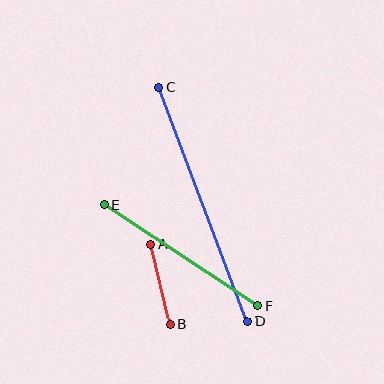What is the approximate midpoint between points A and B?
The midpoint is at approximately (160, 284) pixels.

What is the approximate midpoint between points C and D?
The midpoint is at approximately (203, 204) pixels.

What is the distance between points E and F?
The distance is approximately 184 pixels.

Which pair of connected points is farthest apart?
Points C and D are farthest apart.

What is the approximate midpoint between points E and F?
The midpoint is at approximately (181, 255) pixels.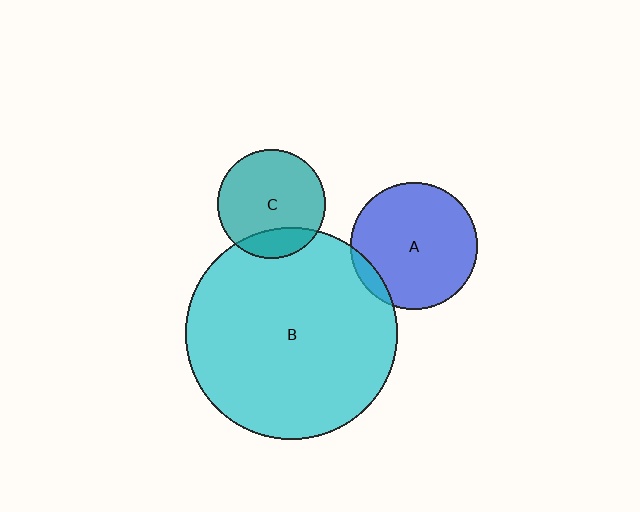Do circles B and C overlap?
Yes.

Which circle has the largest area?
Circle B (cyan).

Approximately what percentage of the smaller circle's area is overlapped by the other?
Approximately 20%.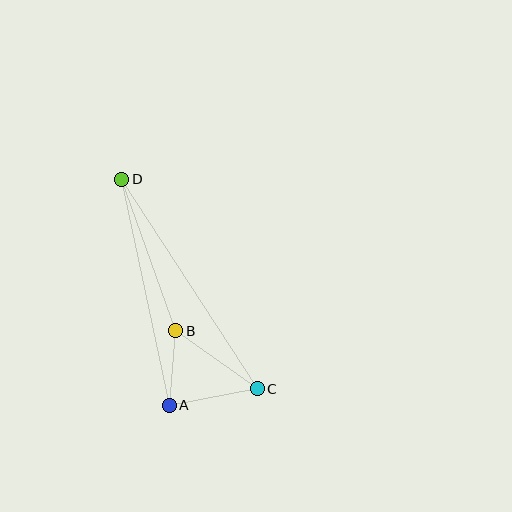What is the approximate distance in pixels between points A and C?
The distance between A and C is approximately 90 pixels.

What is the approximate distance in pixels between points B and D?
The distance between B and D is approximately 161 pixels.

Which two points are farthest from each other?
Points C and D are farthest from each other.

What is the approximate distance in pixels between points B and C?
The distance between B and C is approximately 100 pixels.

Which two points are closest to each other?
Points A and B are closest to each other.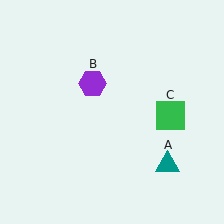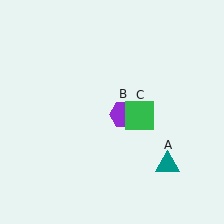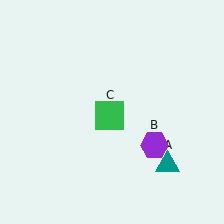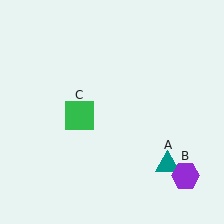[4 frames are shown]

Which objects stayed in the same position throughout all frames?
Teal triangle (object A) remained stationary.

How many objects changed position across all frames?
2 objects changed position: purple hexagon (object B), green square (object C).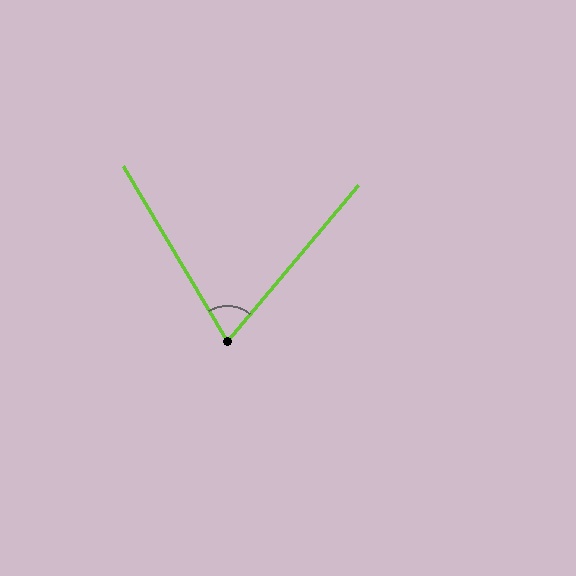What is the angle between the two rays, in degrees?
Approximately 71 degrees.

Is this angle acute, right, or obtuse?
It is acute.